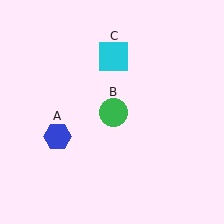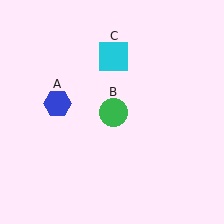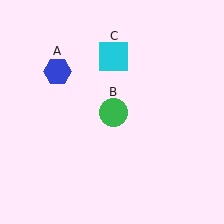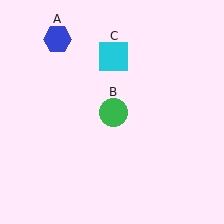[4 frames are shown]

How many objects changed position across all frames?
1 object changed position: blue hexagon (object A).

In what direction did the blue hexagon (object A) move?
The blue hexagon (object A) moved up.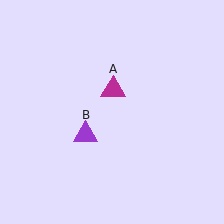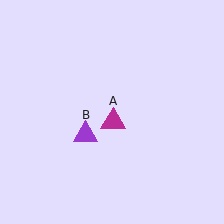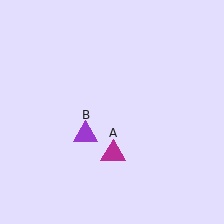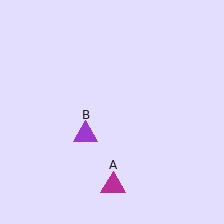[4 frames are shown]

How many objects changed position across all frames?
1 object changed position: magenta triangle (object A).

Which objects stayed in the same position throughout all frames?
Purple triangle (object B) remained stationary.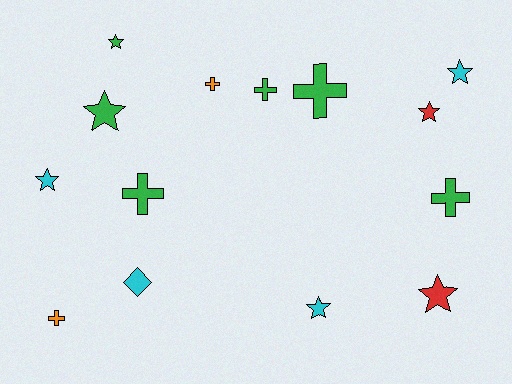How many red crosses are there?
There are no red crosses.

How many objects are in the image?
There are 14 objects.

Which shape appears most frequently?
Star, with 7 objects.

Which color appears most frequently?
Green, with 6 objects.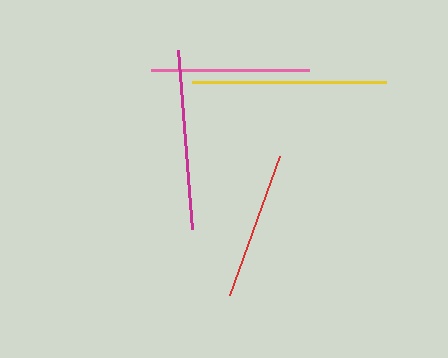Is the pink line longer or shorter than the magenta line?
The magenta line is longer than the pink line.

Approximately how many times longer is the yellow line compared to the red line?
The yellow line is approximately 1.3 times the length of the red line.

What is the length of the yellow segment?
The yellow segment is approximately 193 pixels long.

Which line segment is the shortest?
The red line is the shortest at approximately 147 pixels.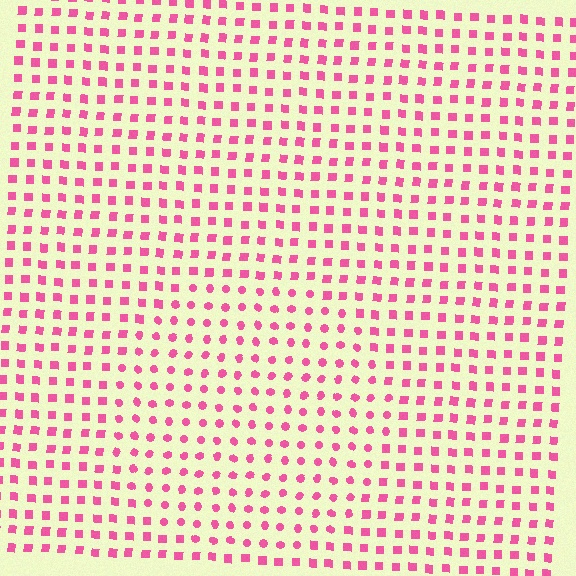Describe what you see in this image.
The image is filled with small pink elements arranged in a uniform grid. A circle-shaped region contains circles, while the surrounding area contains squares. The boundary is defined purely by the change in element shape.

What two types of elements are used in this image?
The image uses circles inside the circle region and squares outside it.